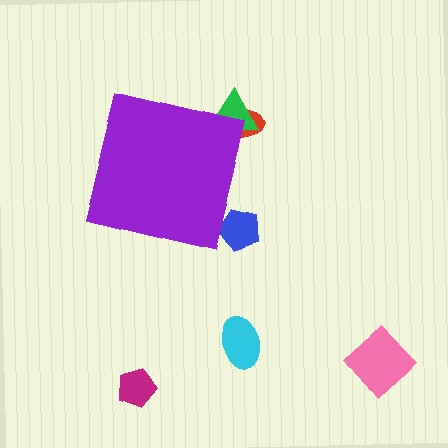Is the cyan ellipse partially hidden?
No, the cyan ellipse is fully visible.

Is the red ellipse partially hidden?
Yes, the red ellipse is partially hidden behind the purple square.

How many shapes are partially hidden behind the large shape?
3 shapes are partially hidden.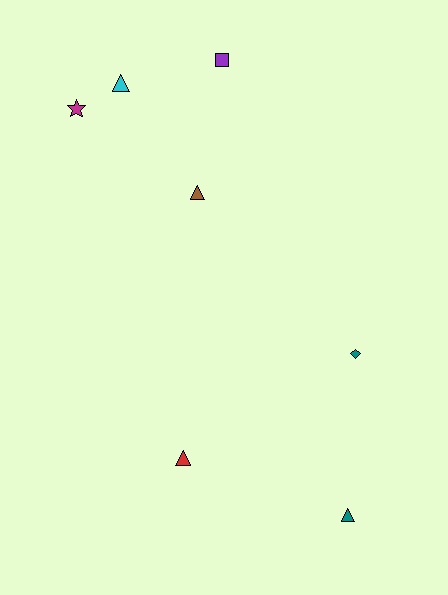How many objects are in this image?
There are 7 objects.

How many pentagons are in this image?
There are no pentagons.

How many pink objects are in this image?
There are no pink objects.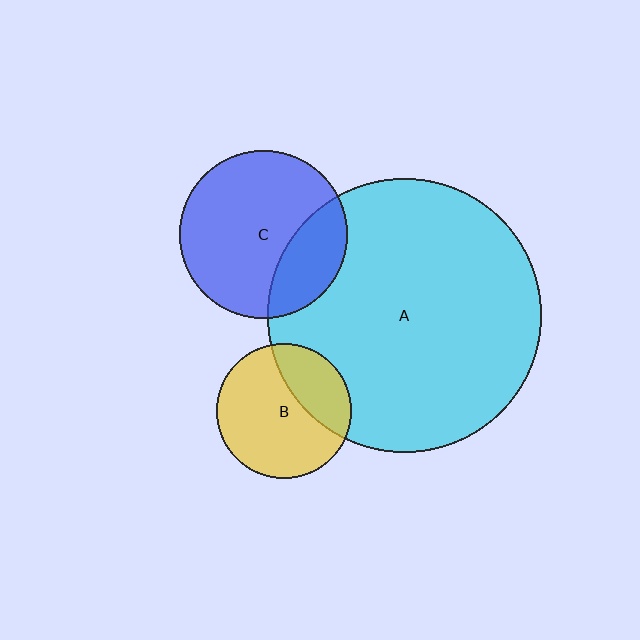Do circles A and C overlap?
Yes.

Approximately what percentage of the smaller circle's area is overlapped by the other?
Approximately 25%.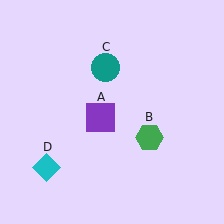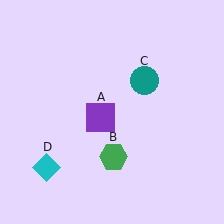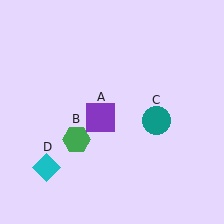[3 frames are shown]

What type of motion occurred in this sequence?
The green hexagon (object B), teal circle (object C) rotated clockwise around the center of the scene.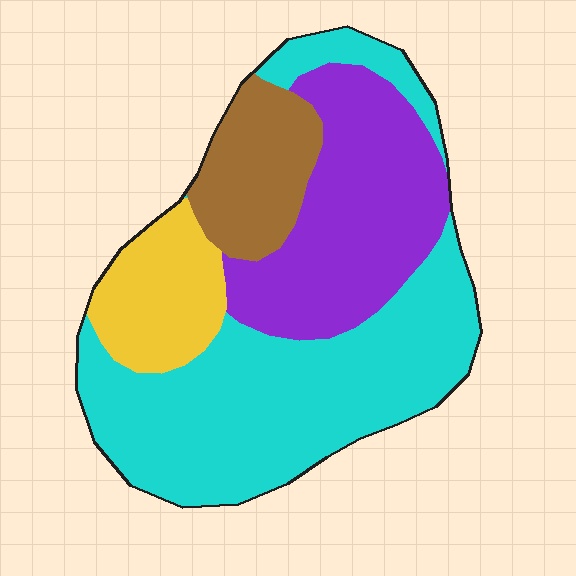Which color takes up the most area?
Cyan, at roughly 45%.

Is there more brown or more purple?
Purple.